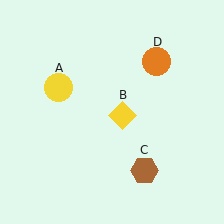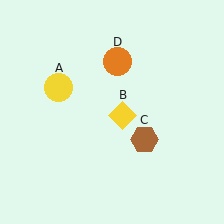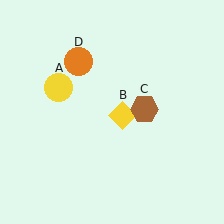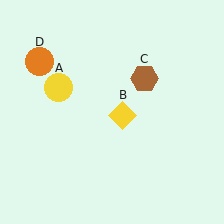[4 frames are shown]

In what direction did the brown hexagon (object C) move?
The brown hexagon (object C) moved up.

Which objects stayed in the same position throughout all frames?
Yellow circle (object A) and yellow diamond (object B) remained stationary.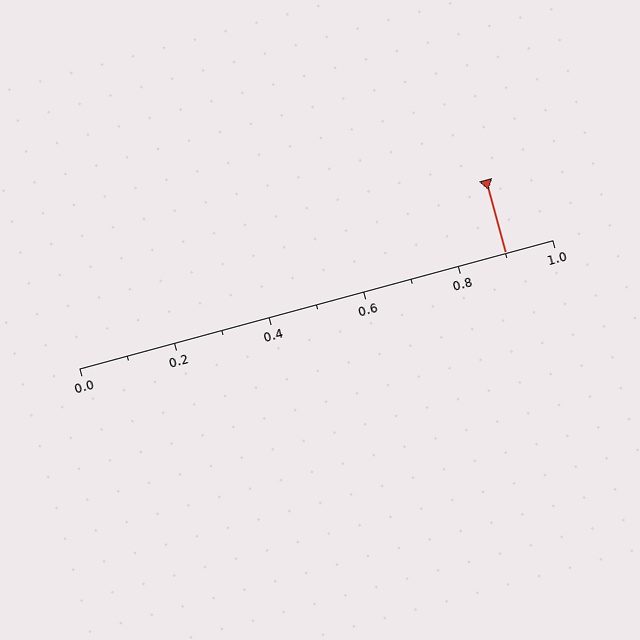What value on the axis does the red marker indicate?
The marker indicates approximately 0.9.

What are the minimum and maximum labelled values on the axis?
The axis runs from 0.0 to 1.0.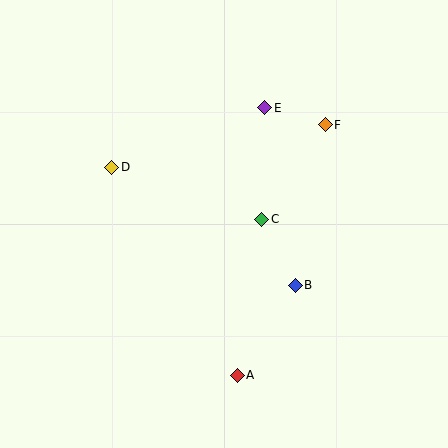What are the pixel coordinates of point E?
Point E is at (265, 108).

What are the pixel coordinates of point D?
Point D is at (112, 167).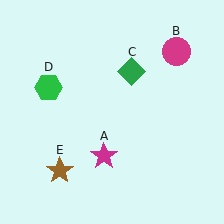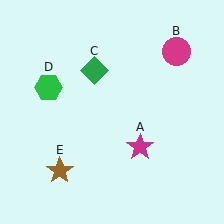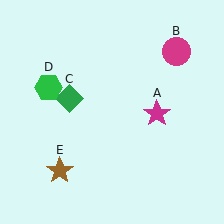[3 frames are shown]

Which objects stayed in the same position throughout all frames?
Magenta circle (object B) and green hexagon (object D) and brown star (object E) remained stationary.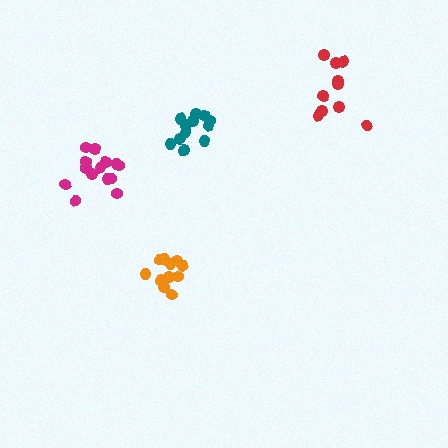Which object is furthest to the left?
The magenta cluster is leftmost.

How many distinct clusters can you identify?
There are 4 distinct clusters.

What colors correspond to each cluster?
The clusters are colored: magenta, teal, red, orange.